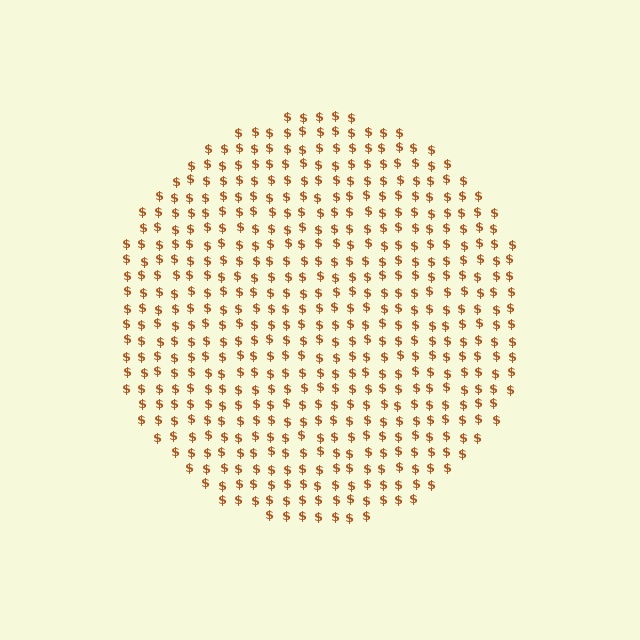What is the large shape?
The large shape is a circle.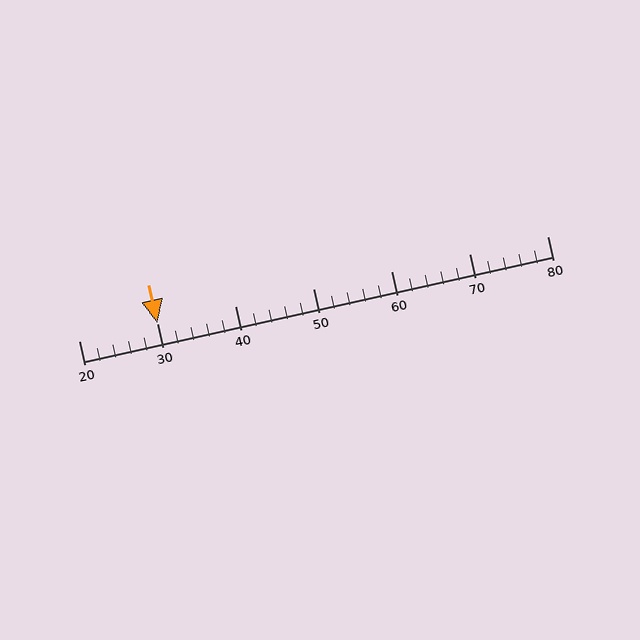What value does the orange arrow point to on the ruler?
The orange arrow points to approximately 30.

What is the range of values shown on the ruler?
The ruler shows values from 20 to 80.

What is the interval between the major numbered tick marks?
The major tick marks are spaced 10 units apart.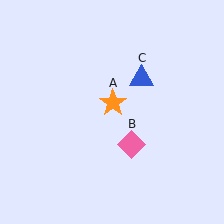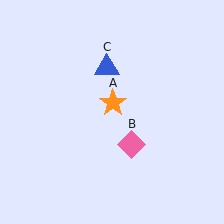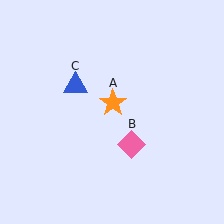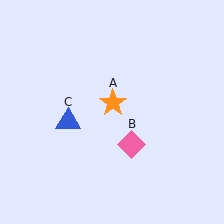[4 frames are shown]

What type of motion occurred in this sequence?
The blue triangle (object C) rotated counterclockwise around the center of the scene.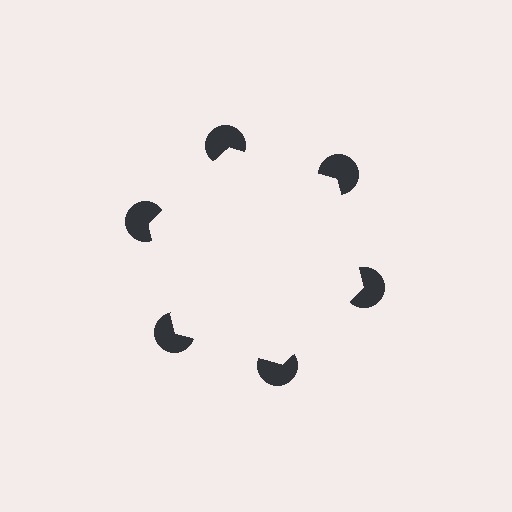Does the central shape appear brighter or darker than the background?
It typically appears slightly brighter than the background, even though no actual brightness change is drawn.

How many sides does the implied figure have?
6 sides.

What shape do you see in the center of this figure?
An illusory hexagon — its edges are inferred from the aligned wedge cuts in the pac-man discs, not physically drawn.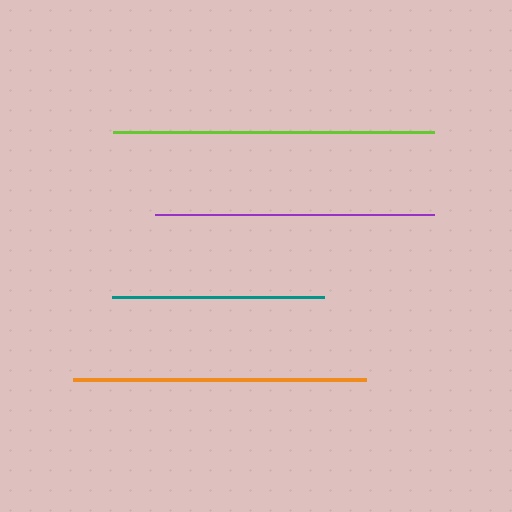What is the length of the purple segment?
The purple segment is approximately 279 pixels long.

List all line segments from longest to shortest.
From longest to shortest: lime, orange, purple, teal.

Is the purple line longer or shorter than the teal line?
The purple line is longer than the teal line.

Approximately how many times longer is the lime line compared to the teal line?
The lime line is approximately 1.5 times the length of the teal line.